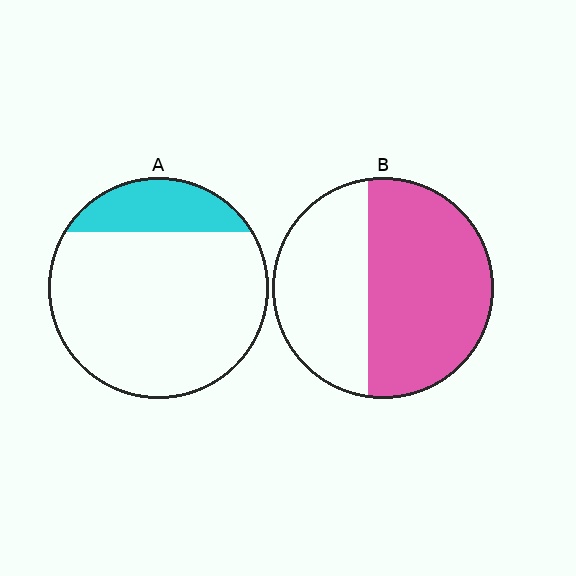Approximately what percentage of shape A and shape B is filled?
A is approximately 20% and B is approximately 60%.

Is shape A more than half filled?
No.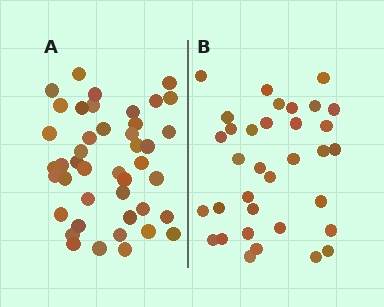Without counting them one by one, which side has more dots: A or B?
Region A (the left region) has more dots.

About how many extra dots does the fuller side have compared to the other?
Region A has roughly 8 or so more dots than region B.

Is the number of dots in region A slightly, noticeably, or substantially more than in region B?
Region A has noticeably more, but not dramatically so. The ratio is roughly 1.3 to 1.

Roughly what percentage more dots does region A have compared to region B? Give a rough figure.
About 25% more.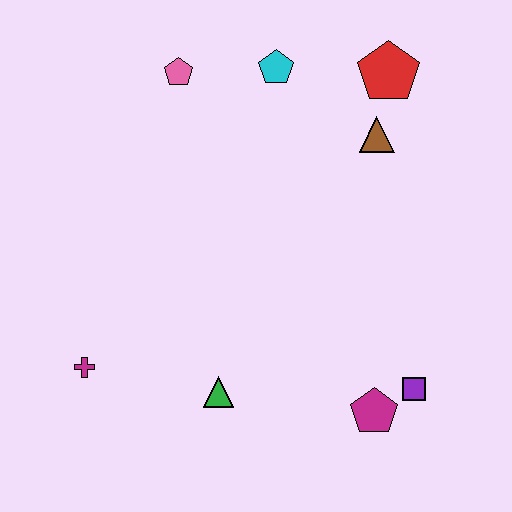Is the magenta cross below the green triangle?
No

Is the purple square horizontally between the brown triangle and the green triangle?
No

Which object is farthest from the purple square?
The pink pentagon is farthest from the purple square.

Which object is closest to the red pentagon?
The brown triangle is closest to the red pentagon.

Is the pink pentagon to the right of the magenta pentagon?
No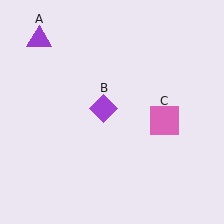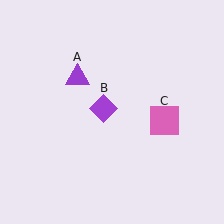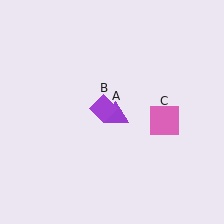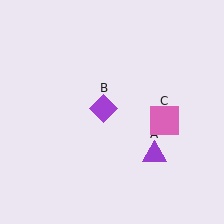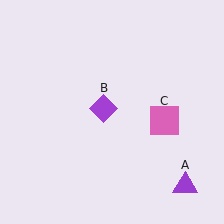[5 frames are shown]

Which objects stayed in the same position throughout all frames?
Purple diamond (object B) and pink square (object C) remained stationary.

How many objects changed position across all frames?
1 object changed position: purple triangle (object A).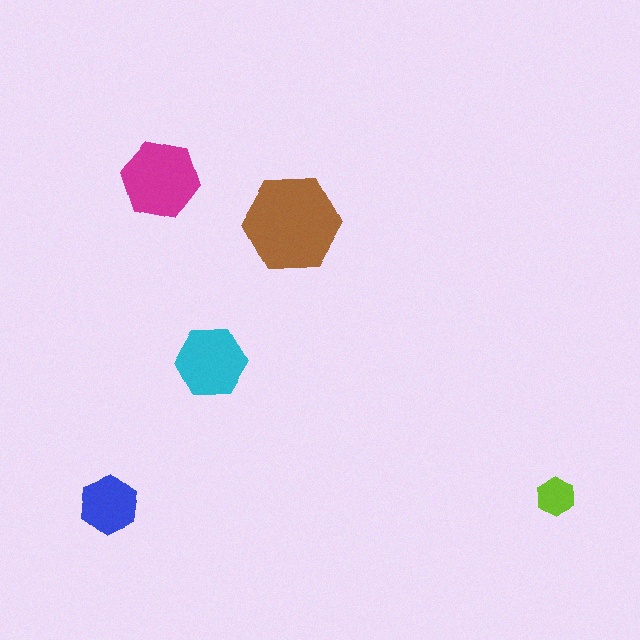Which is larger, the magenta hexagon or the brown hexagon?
The brown one.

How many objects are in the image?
There are 5 objects in the image.